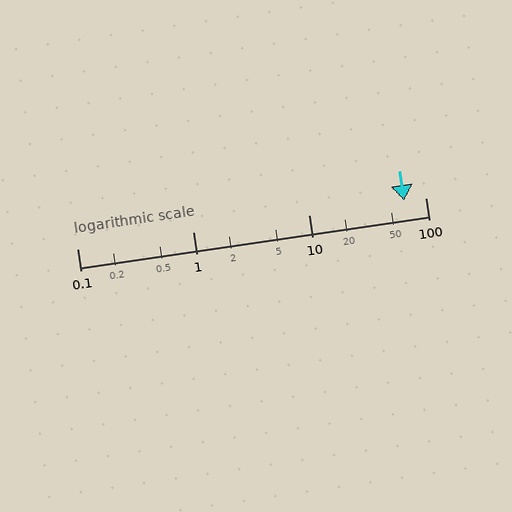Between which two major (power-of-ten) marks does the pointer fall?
The pointer is between 10 and 100.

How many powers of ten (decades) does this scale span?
The scale spans 3 decades, from 0.1 to 100.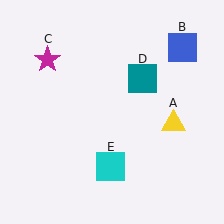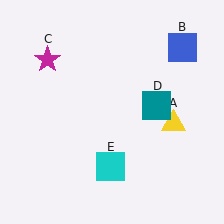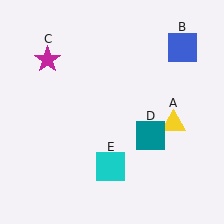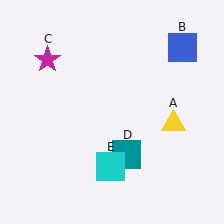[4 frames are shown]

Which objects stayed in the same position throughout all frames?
Yellow triangle (object A) and blue square (object B) and magenta star (object C) and cyan square (object E) remained stationary.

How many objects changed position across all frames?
1 object changed position: teal square (object D).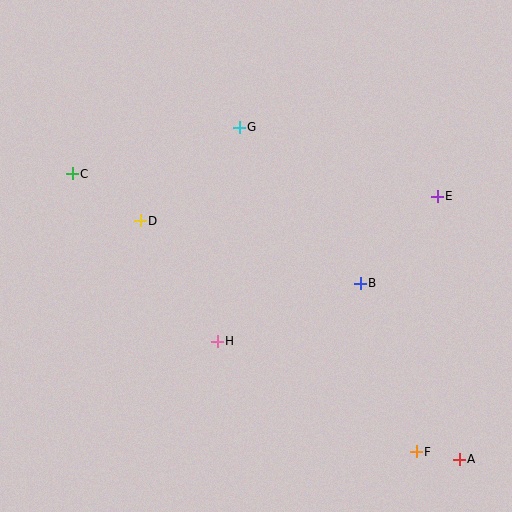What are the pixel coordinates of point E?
Point E is at (437, 196).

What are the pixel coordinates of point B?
Point B is at (360, 283).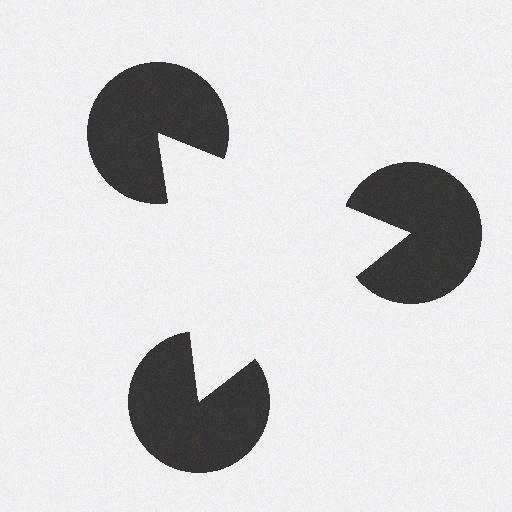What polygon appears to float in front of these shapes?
An illusory triangle — its edges are inferred from the aligned wedge cuts in the pac-man discs, not physically drawn.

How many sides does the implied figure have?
3 sides.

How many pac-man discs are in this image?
There are 3 — one at each vertex of the illusory triangle.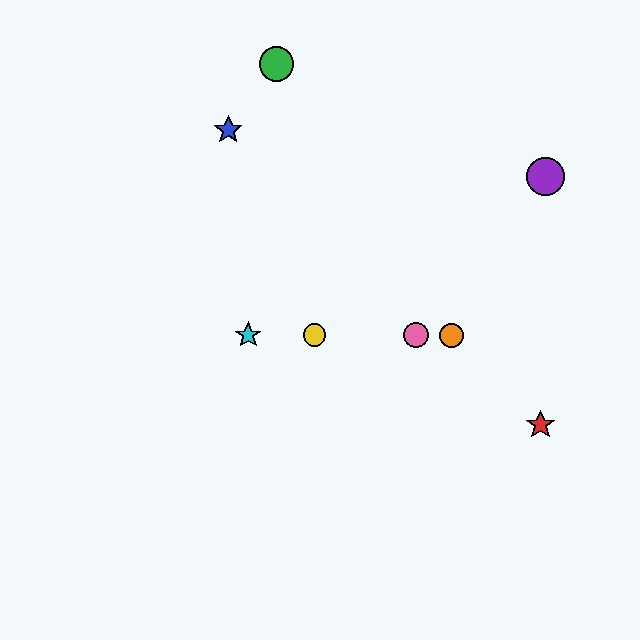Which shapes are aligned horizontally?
The yellow circle, the orange circle, the cyan star, the pink circle are aligned horizontally.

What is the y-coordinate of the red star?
The red star is at y≈425.